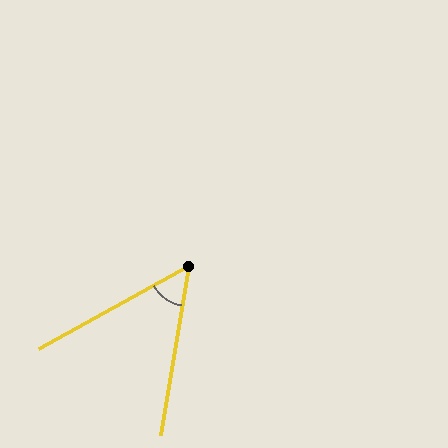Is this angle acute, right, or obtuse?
It is acute.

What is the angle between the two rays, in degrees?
Approximately 52 degrees.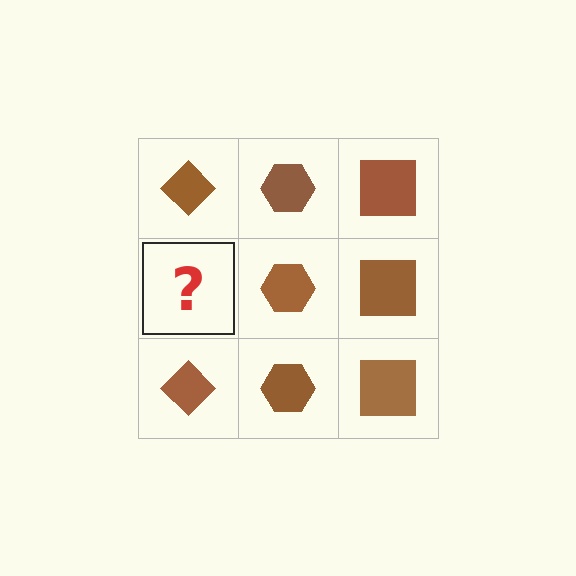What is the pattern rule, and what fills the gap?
The rule is that each column has a consistent shape. The gap should be filled with a brown diamond.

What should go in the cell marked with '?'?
The missing cell should contain a brown diamond.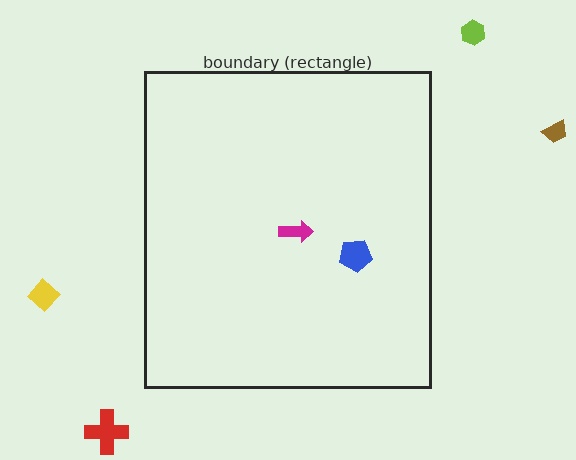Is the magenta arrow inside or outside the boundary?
Inside.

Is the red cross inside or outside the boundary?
Outside.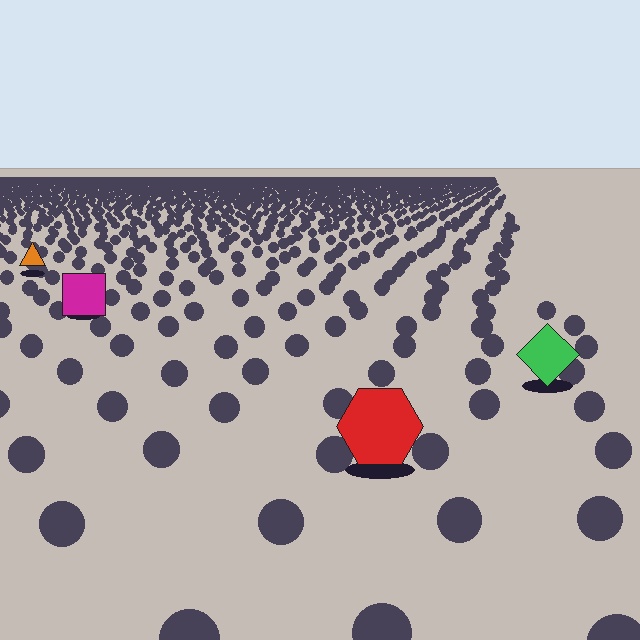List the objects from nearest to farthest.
From nearest to farthest: the red hexagon, the green diamond, the magenta square, the orange triangle.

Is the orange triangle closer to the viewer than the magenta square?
No. The magenta square is closer — you can tell from the texture gradient: the ground texture is coarser near it.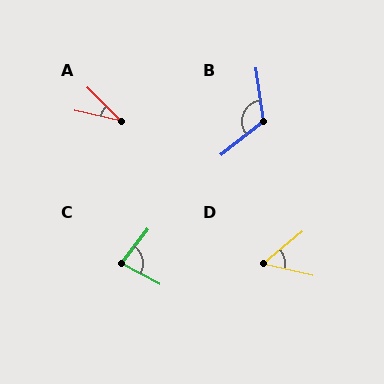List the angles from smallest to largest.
A (33°), D (52°), C (79°), B (120°).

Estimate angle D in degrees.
Approximately 52 degrees.